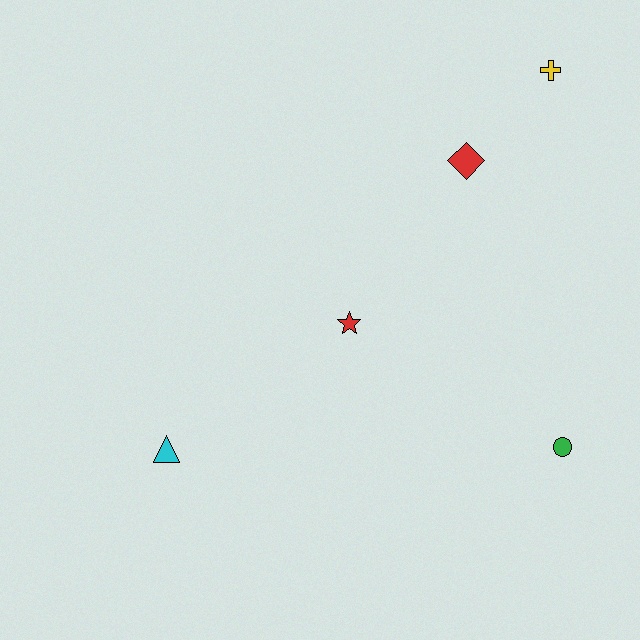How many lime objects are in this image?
There are no lime objects.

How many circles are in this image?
There is 1 circle.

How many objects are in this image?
There are 5 objects.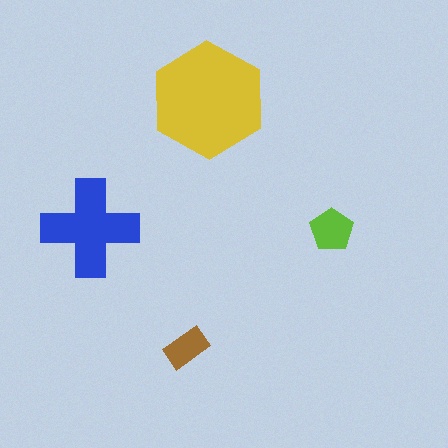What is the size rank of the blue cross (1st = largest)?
2nd.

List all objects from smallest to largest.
The brown rectangle, the lime pentagon, the blue cross, the yellow hexagon.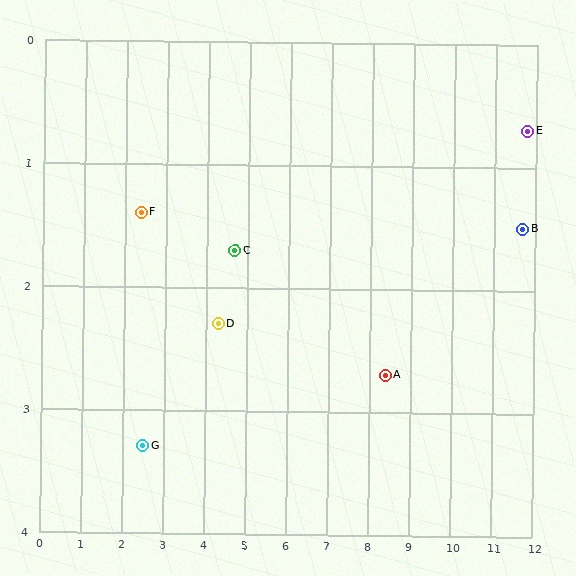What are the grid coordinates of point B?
Point B is at approximately (11.7, 1.5).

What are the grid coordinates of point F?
Point F is at approximately (2.4, 1.4).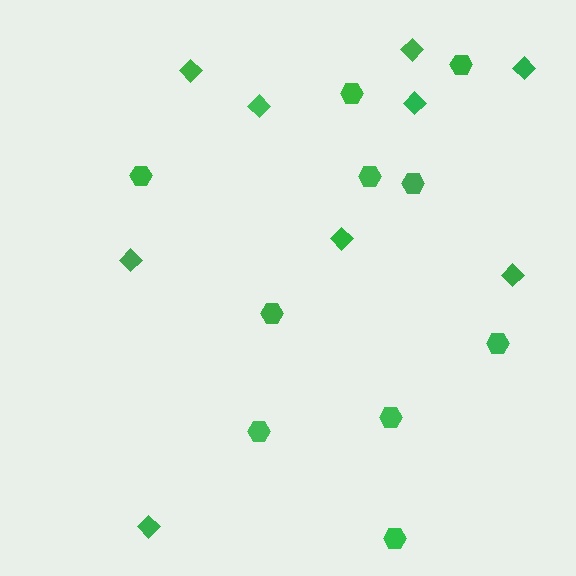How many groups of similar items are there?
There are 2 groups: one group of hexagons (10) and one group of diamonds (9).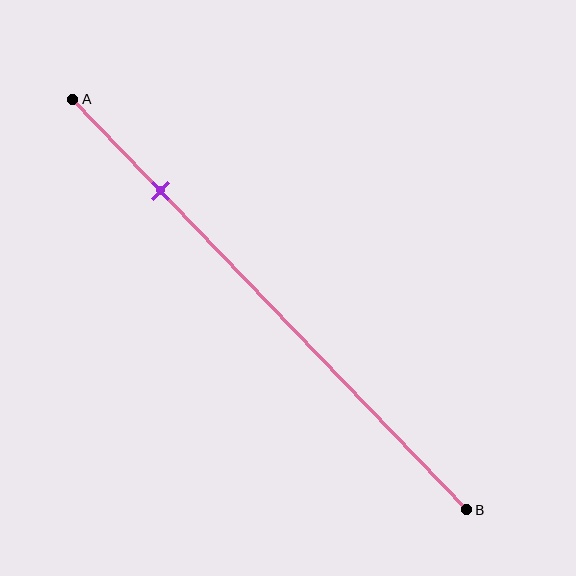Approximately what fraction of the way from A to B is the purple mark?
The purple mark is approximately 20% of the way from A to B.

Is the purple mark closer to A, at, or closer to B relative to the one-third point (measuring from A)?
The purple mark is closer to point A than the one-third point of segment AB.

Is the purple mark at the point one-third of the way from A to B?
No, the mark is at about 20% from A, not at the 33% one-third point.